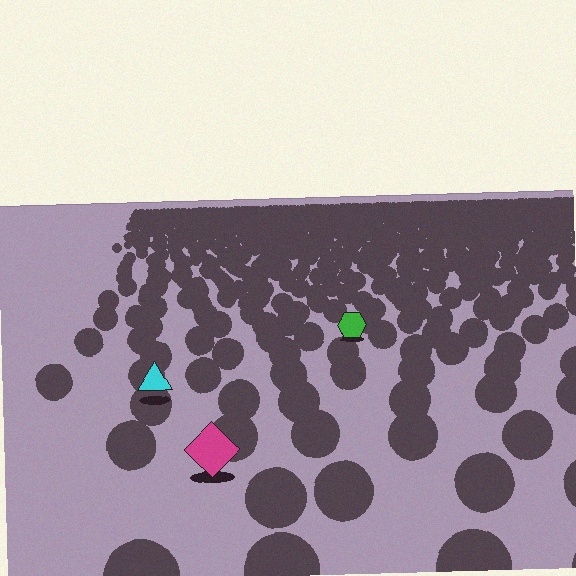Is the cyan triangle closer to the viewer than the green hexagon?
Yes. The cyan triangle is closer — you can tell from the texture gradient: the ground texture is coarser near it.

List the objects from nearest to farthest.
From nearest to farthest: the magenta diamond, the cyan triangle, the green hexagon.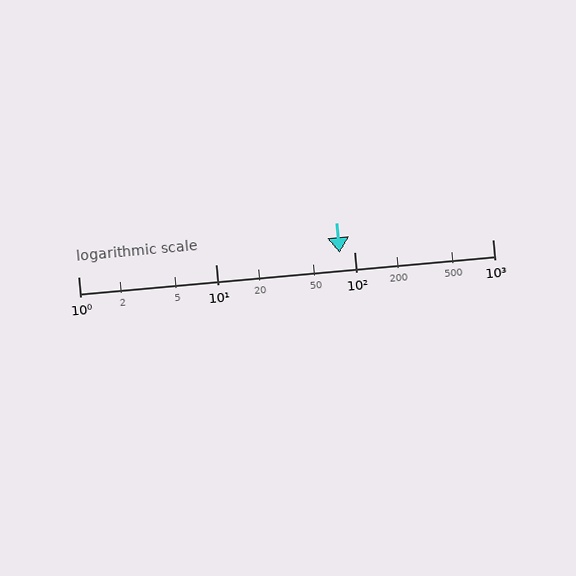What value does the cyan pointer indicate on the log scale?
The pointer indicates approximately 78.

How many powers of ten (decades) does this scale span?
The scale spans 3 decades, from 1 to 1000.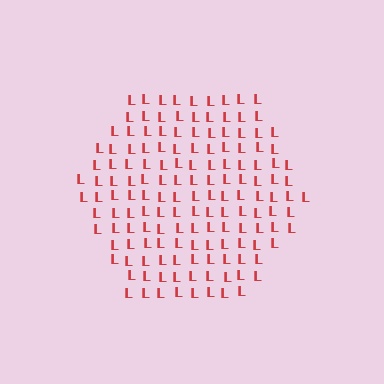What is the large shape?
The large shape is a hexagon.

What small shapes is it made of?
It is made of small letter L's.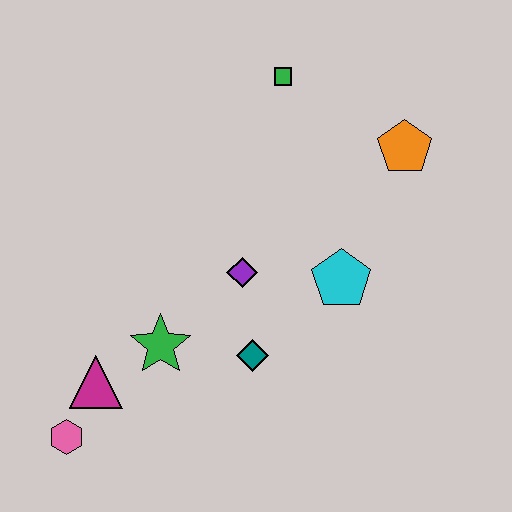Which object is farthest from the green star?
The orange pentagon is farthest from the green star.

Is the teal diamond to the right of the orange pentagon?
No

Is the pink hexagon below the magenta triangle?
Yes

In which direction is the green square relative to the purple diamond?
The green square is above the purple diamond.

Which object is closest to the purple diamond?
The teal diamond is closest to the purple diamond.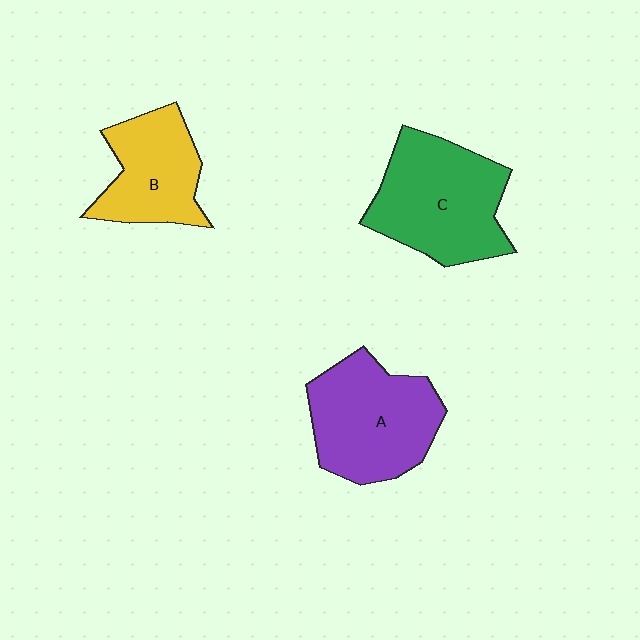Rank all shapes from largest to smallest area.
From largest to smallest: C (green), A (purple), B (yellow).